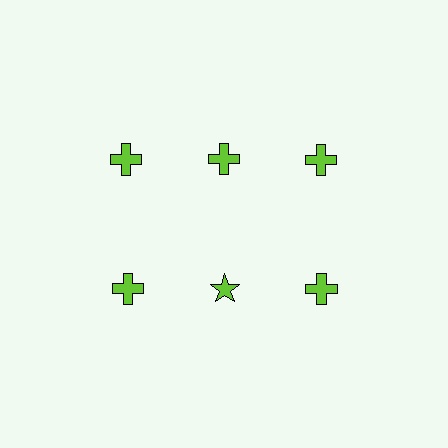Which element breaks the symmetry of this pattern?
The lime star in the second row, second from left column breaks the symmetry. All other shapes are lime crosses.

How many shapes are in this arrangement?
There are 6 shapes arranged in a grid pattern.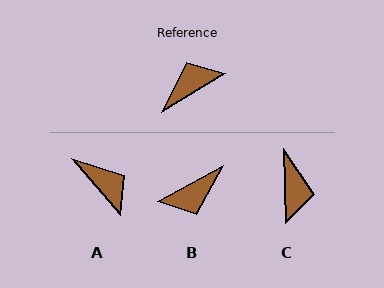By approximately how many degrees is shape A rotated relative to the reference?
Approximately 81 degrees clockwise.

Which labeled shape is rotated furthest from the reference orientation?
B, about 177 degrees away.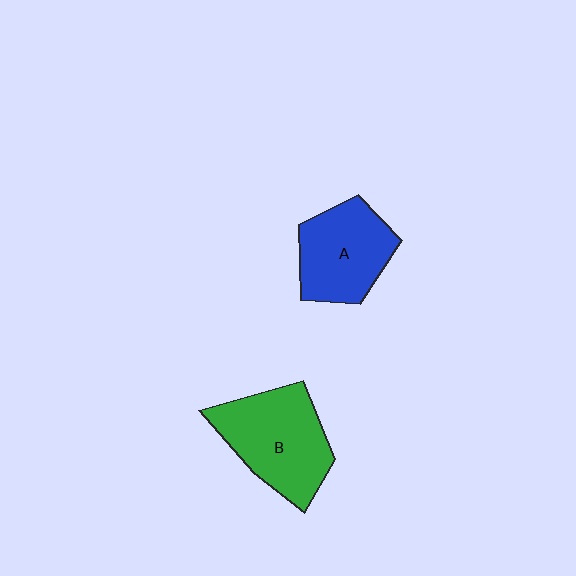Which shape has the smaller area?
Shape A (blue).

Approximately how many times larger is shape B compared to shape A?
Approximately 1.2 times.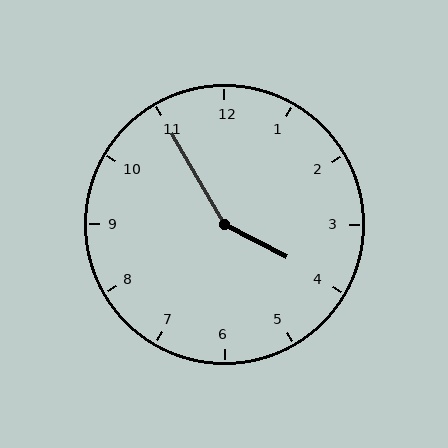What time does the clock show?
3:55.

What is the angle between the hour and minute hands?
Approximately 148 degrees.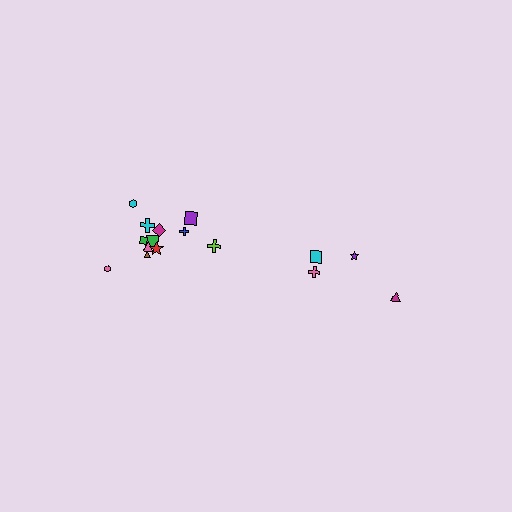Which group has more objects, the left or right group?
The left group.